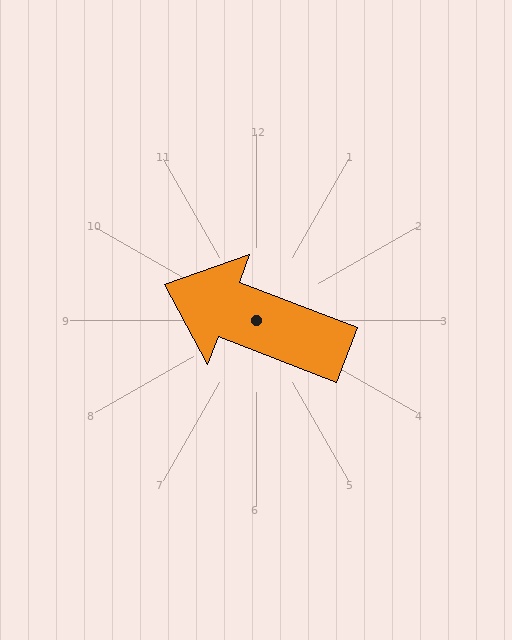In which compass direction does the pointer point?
West.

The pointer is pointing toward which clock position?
Roughly 10 o'clock.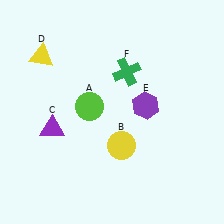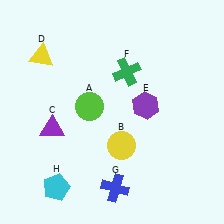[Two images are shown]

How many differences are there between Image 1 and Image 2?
There are 2 differences between the two images.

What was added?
A blue cross (G), a cyan pentagon (H) were added in Image 2.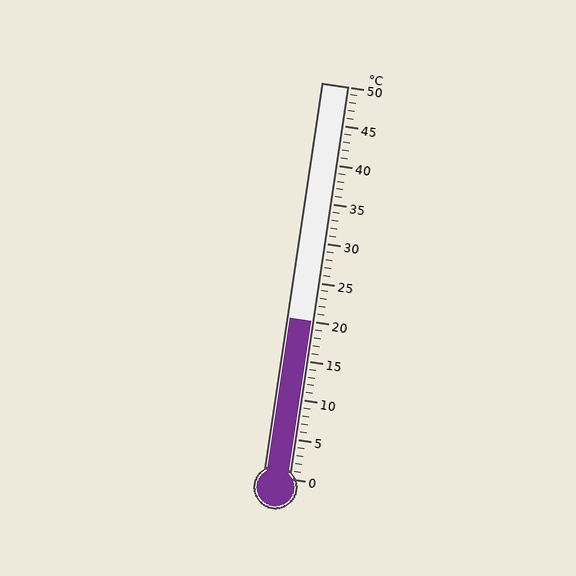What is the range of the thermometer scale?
The thermometer scale ranges from 0°C to 50°C.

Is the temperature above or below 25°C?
The temperature is below 25°C.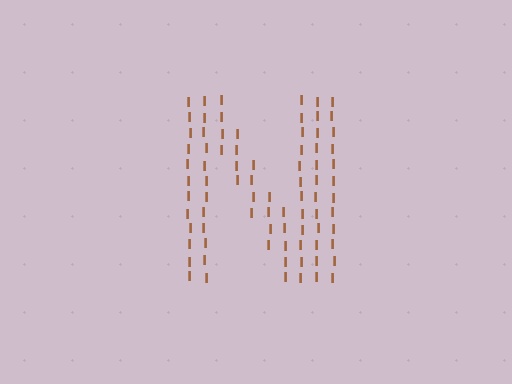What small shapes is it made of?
It is made of small letter I's.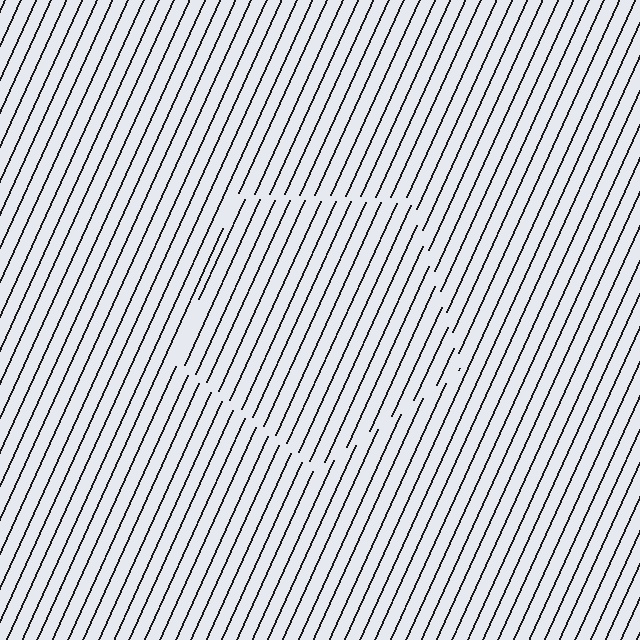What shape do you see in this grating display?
An illusory pentagon. The interior of the shape contains the same grating, shifted by half a period — the contour is defined by the phase discontinuity where line-ends from the inner and outer gratings abut.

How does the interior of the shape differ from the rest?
The interior of the shape contains the same grating, shifted by half a period — the contour is defined by the phase discontinuity where line-ends from the inner and outer gratings abut.